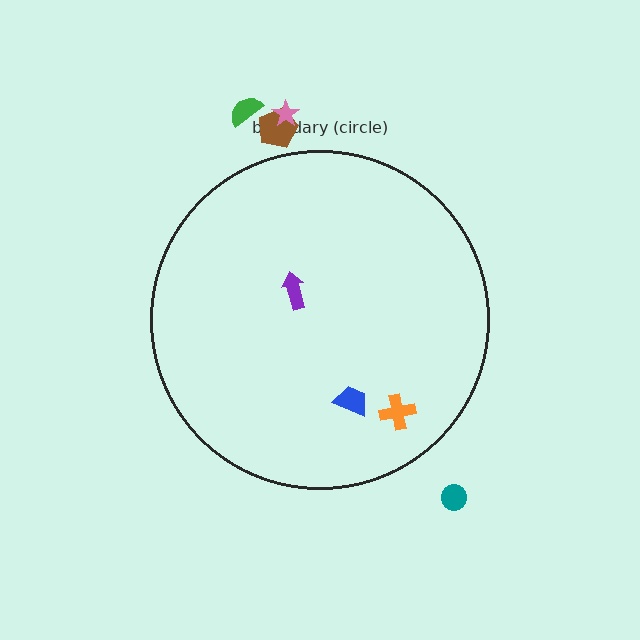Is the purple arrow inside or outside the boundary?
Inside.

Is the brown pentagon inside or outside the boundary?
Outside.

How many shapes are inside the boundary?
3 inside, 4 outside.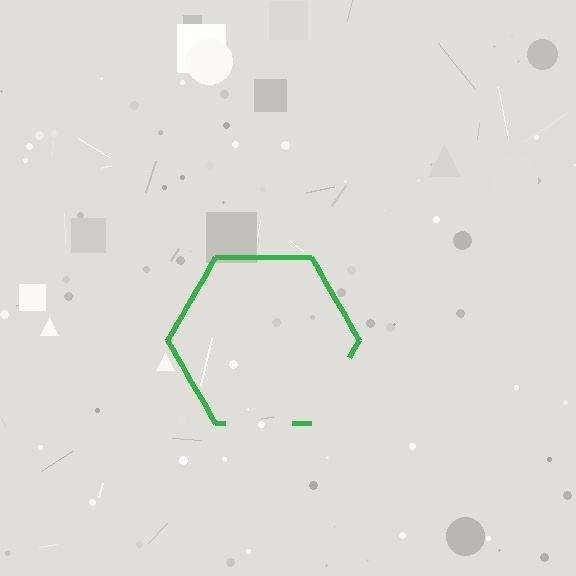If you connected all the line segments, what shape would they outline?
They would outline a hexagon.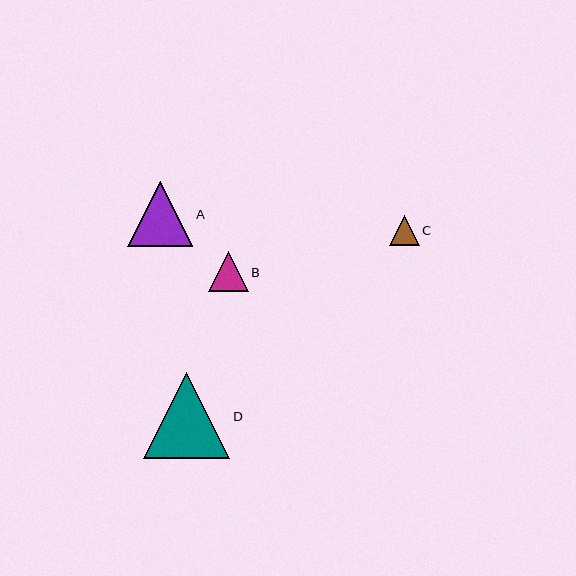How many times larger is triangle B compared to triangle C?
Triangle B is approximately 1.3 times the size of triangle C.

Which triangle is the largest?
Triangle D is the largest with a size of approximately 87 pixels.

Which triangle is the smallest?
Triangle C is the smallest with a size of approximately 30 pixels.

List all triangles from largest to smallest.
From largest to smallest: D, A, B, C.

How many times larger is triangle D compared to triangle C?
Triangle D is approximately 2.9 times the size of triangle C.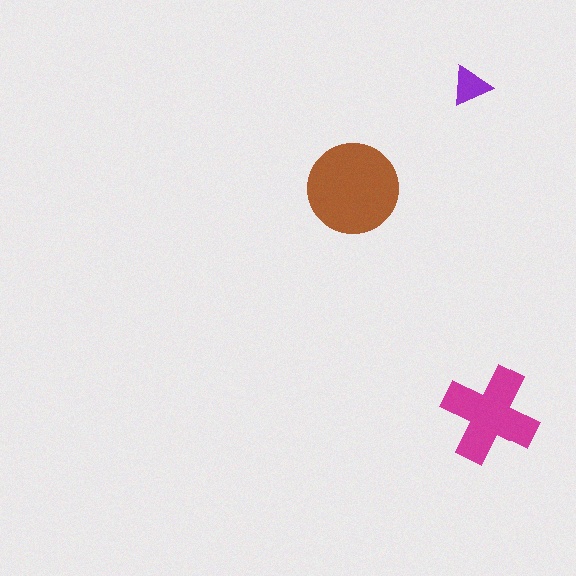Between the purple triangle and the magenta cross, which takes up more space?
The magenta cross.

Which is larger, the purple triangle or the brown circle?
The brown circle.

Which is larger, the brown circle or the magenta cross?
The brown circle.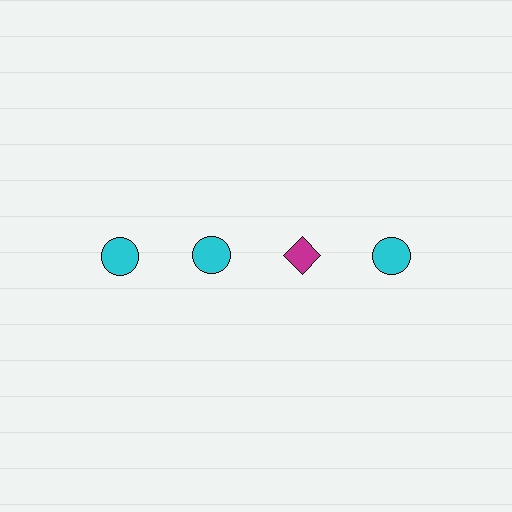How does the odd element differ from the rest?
It differs in both color (magenta instead of cyan) and shape (diamond instead of circle).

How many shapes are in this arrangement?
There are 4 shapes arranged in a grid pattern.